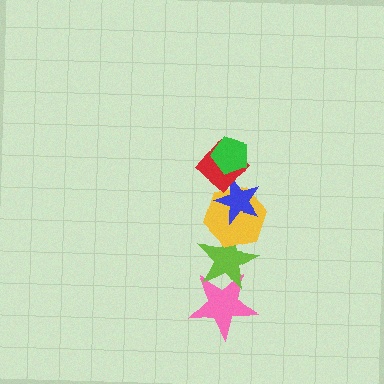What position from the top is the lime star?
The lime star is 5th from the top.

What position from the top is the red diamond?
The red diamond is 2nd from the top.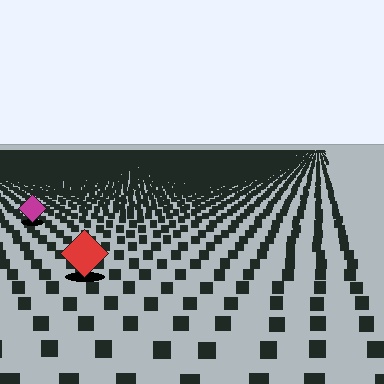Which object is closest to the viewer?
The red diamond is closest. The texture marks near it are larger and more spread out.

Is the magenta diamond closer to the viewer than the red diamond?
No. The red diamond is closer — you can tell from the texture gradient: the ground texture is coarser near it.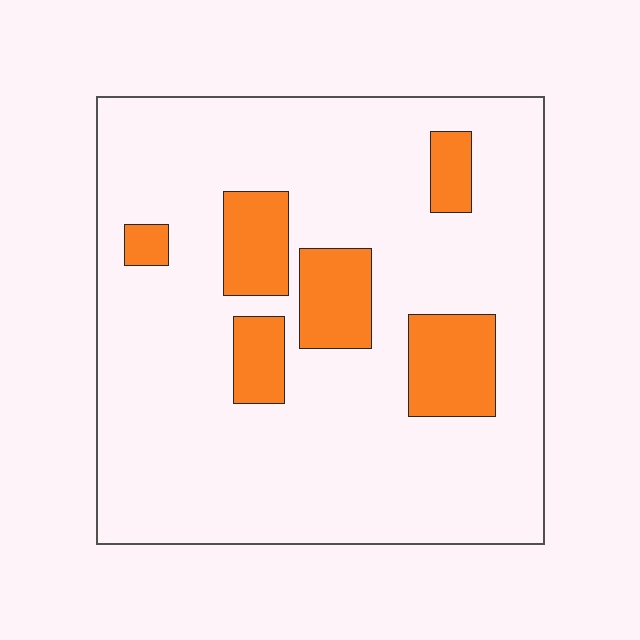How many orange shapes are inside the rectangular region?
6.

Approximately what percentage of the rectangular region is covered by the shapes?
Approximately 15%.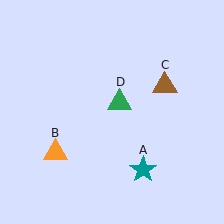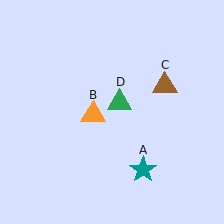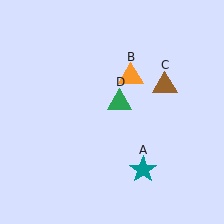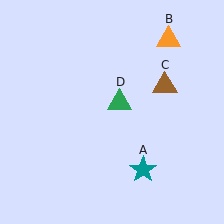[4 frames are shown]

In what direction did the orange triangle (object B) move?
The orange triangle (object B) moved up and to the right.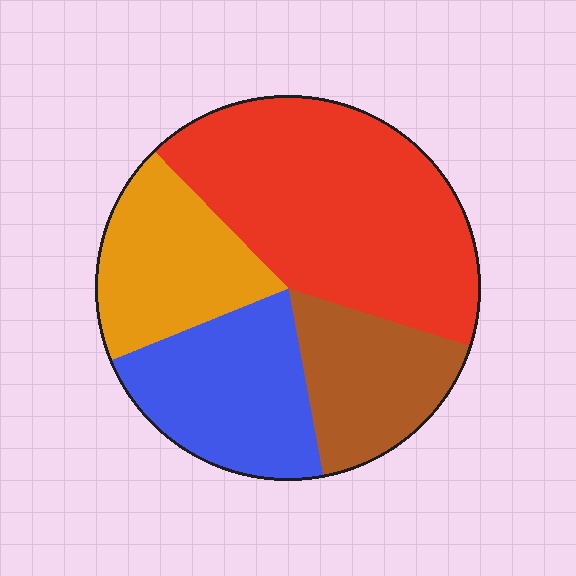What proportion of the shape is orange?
Orange takes up less than a quarter of the shape.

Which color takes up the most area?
Red, at roughly 40%.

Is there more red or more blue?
Red.